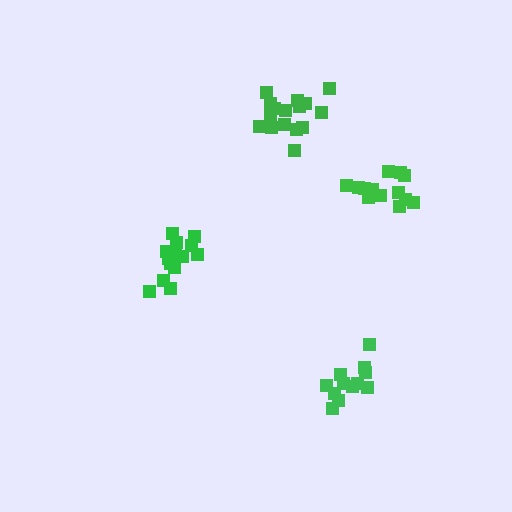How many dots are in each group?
Group 1: 16 dots, Group 2: 15 dots, Group 3: 13 dots, Group 4: 12 dots (56 total).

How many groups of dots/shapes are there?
There are 4 groups.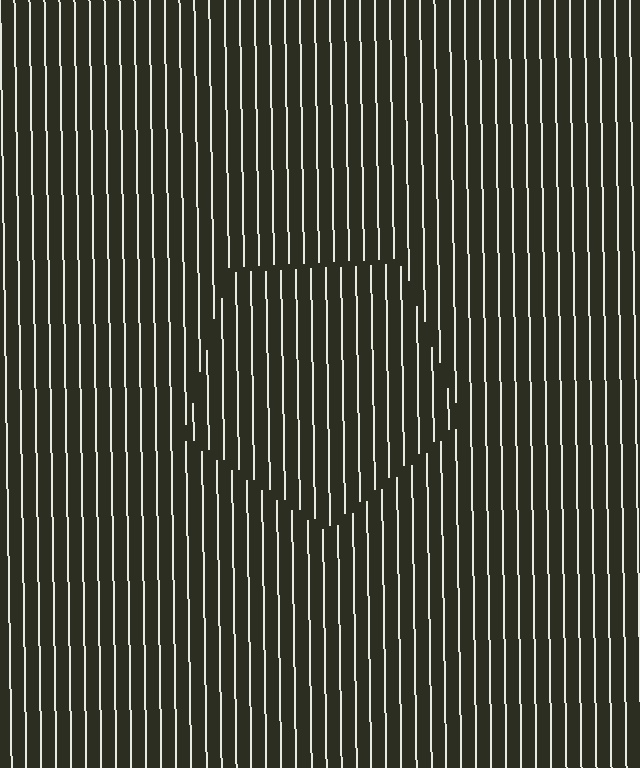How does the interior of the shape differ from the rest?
The interior of the shape contains the same grating, shifted by half a period — the contour is defined by the phase discontinuity where line-ends from the inner and outer gratings abut.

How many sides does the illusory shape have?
5 sides — the line-ends trace a pentagon.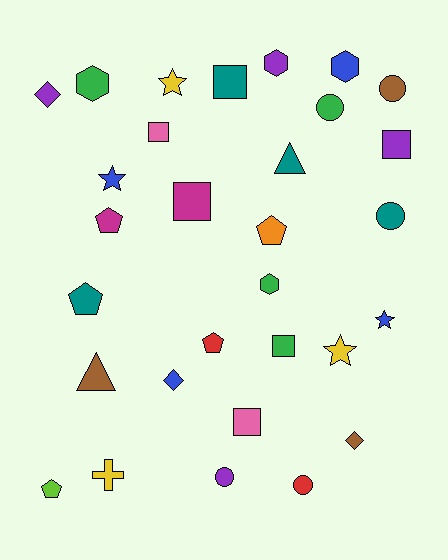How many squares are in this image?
There are 6 squares.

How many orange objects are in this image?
There is 1 orange object.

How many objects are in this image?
There are 30 objects.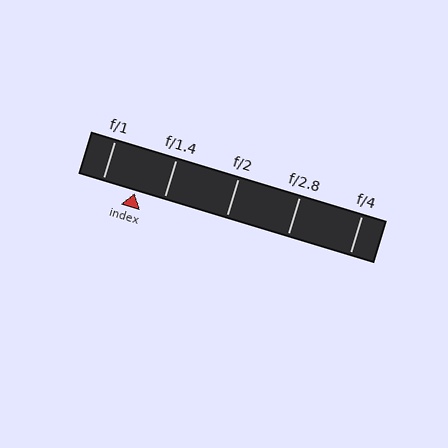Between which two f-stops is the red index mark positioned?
The index mark is between f/1 and f/1.4.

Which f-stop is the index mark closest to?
The index mark is closest to f/1.4.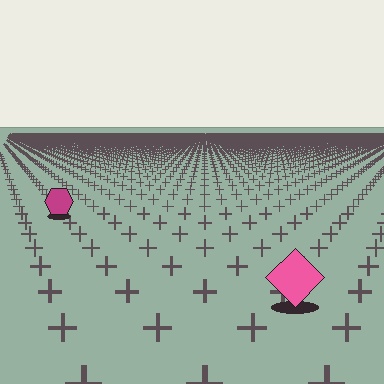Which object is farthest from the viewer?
The magenta hexagon is farthest from the viewer. It appears smaller and the ground texture around it is denser.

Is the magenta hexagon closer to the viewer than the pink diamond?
No. The pink diamond is closer — you can tell from the texture gradient: the ground texture is coarser near it.